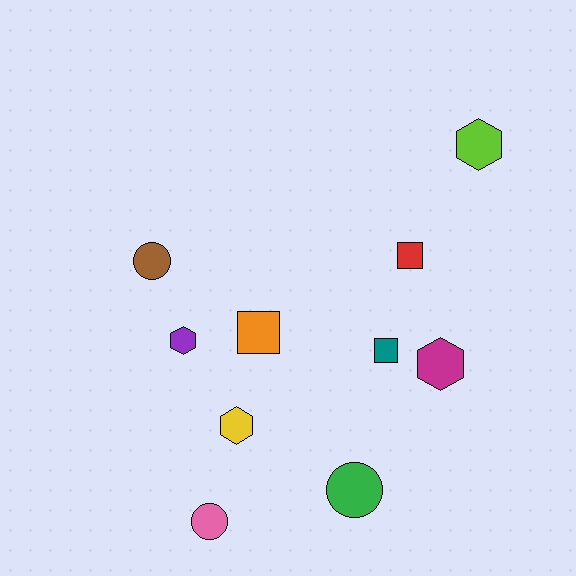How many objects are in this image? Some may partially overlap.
There are 10 objects.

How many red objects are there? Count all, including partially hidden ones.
There is 1 red object.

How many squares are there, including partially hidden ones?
There are 3 squares.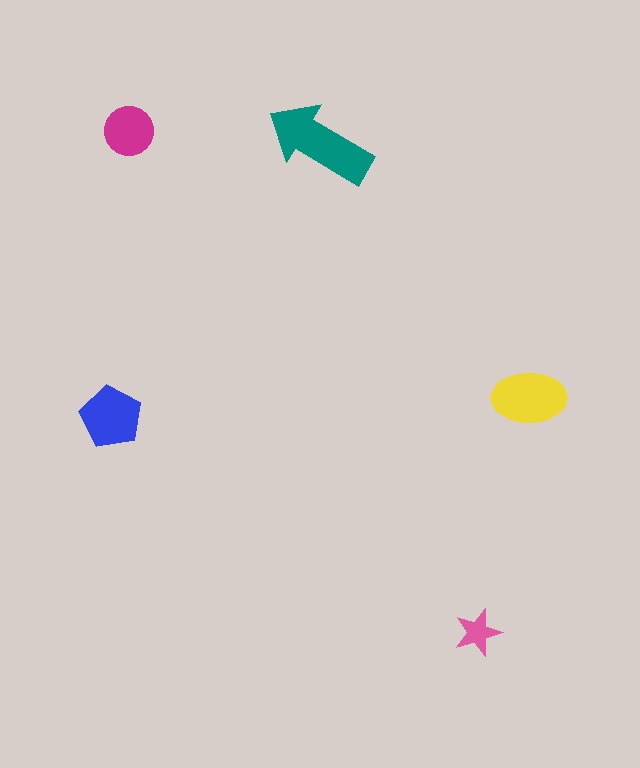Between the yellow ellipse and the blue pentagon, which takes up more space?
The yellow ellipse.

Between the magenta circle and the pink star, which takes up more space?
The magenta circle.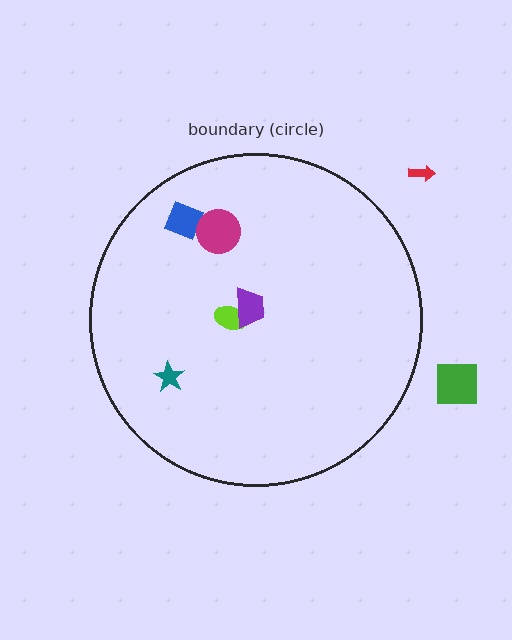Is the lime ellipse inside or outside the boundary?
Inside.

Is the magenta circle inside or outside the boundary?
Inside.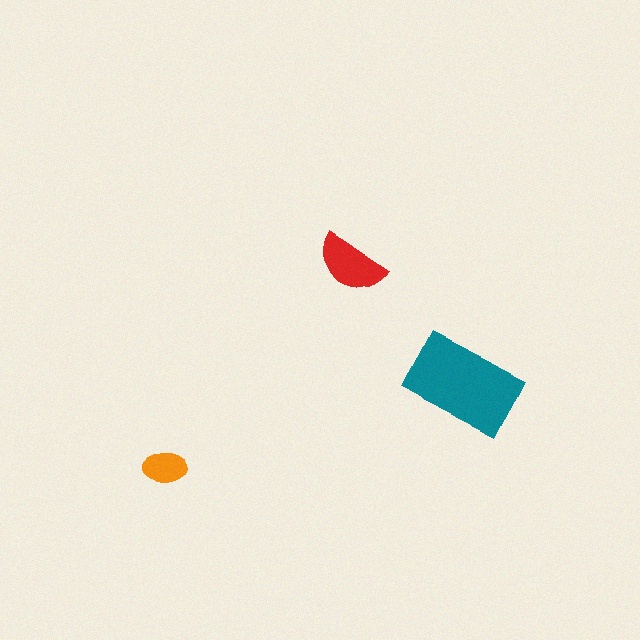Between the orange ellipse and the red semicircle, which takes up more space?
The red semicircle.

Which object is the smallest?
The orange ellipse.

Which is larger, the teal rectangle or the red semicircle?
The teal rectangle.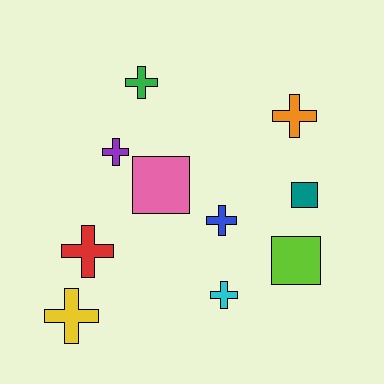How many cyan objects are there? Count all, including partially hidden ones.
There is 1 cyan object.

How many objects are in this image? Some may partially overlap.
There are 10 objects.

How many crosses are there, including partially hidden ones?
There are 7 crosses.